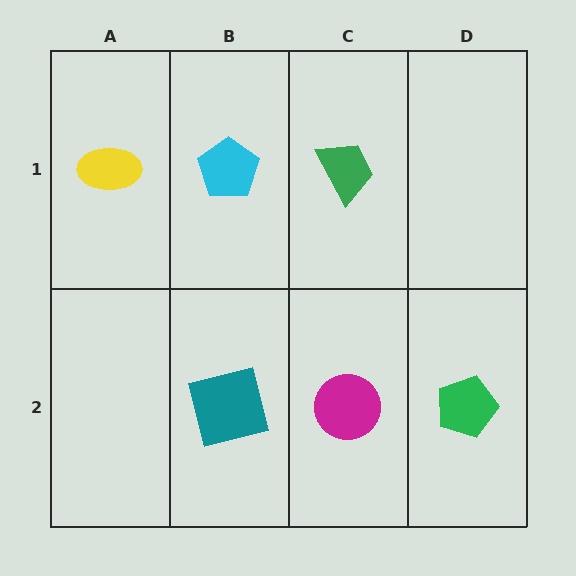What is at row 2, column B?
A teal square.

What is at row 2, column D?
A green pentagon.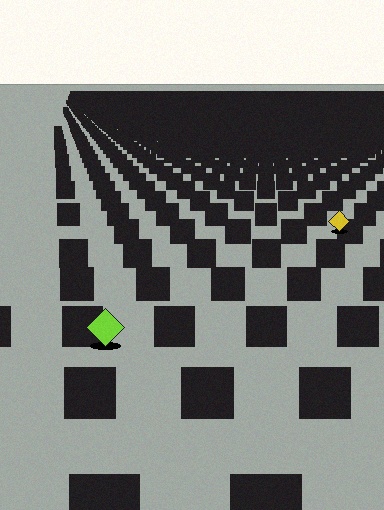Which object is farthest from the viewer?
The yellow diamond is farthest from the viewer. It appears smaller and the ground texture around it is denser.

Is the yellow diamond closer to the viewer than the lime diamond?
No. The lime diamond is closer — you can tell from the texture gradient: the ground texture is coarser near it.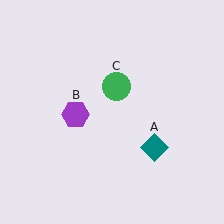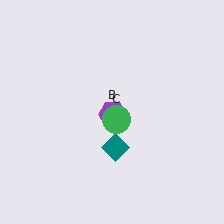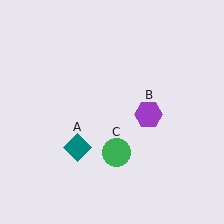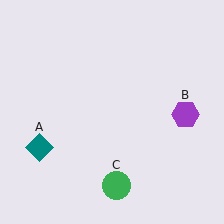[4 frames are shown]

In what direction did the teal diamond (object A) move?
The teal diamond (object A) moved left.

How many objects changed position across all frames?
3 objects changed position: teal diamond (object A), purple hexagon (object B), green circle (object C).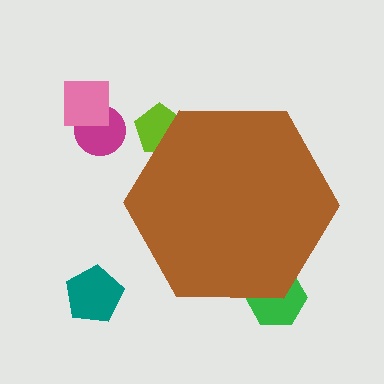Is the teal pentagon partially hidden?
No, the teal pentagon is fully visible.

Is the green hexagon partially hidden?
Yes, the green hexagon is partially hidden behind the brown hexagon.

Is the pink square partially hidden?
No, the pink square is fully visible.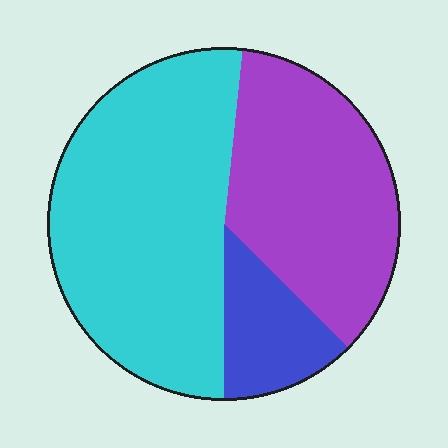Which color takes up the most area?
Cyan, at roughly 50%.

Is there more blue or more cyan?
Cyan.